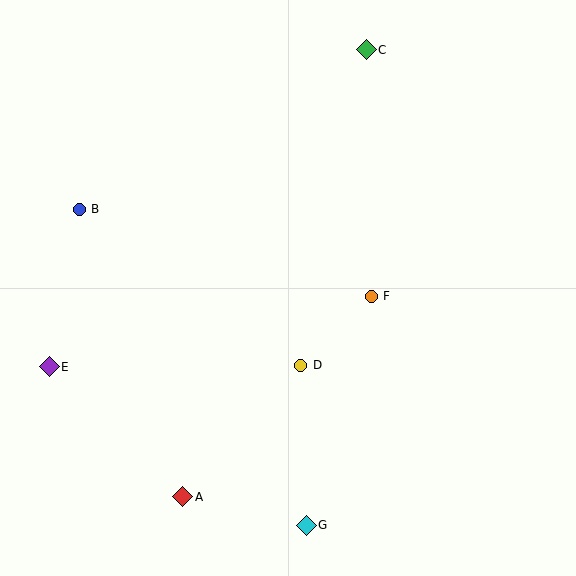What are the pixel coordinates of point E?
Point E is at (49, 367).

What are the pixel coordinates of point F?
Point F is at (371, 296).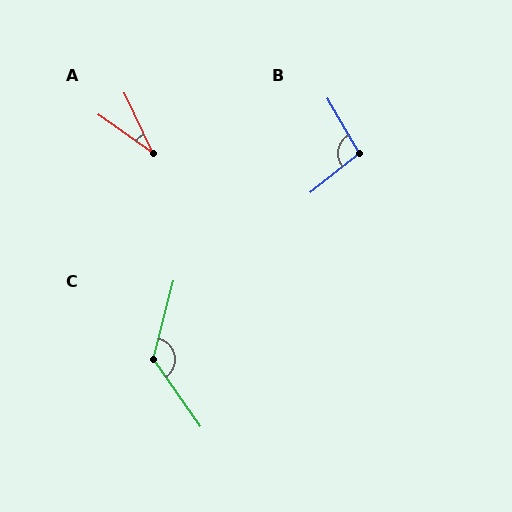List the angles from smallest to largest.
A (29°), B (99°), C (131°).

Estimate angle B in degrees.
Approximately 99 degrees.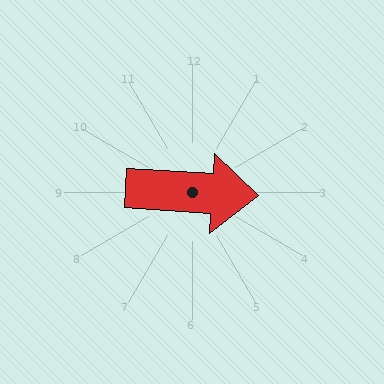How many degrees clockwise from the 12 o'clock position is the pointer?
Approximately 93 degrees.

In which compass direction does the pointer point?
East.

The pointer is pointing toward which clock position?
Roughly 3 o'clock.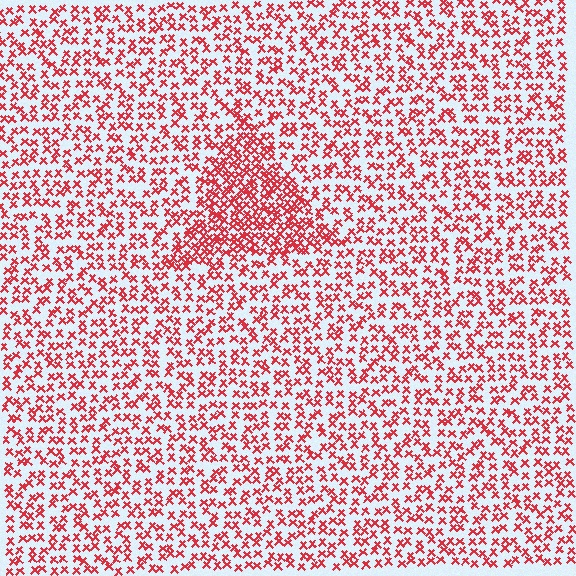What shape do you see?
I see a triangle.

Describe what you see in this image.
The image contains small red elements arranged at two different densities. A triangle-shaped region is visible where the elements are more densely packed than the surrounding area.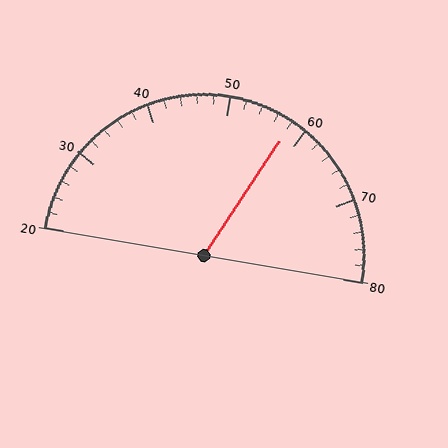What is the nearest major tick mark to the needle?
The nearest major tick mark is 60.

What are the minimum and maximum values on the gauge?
The gauge ranges from 20 to 80.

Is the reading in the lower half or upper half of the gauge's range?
The reading is in the upper half of the range (20 to 80).